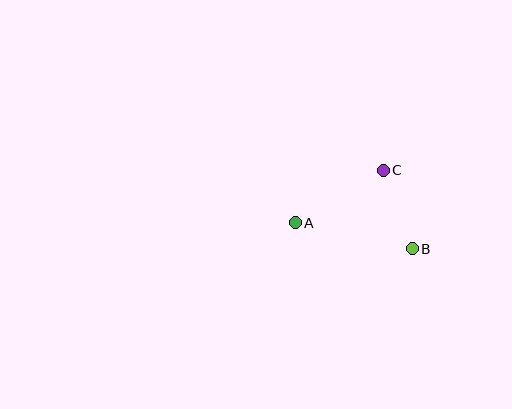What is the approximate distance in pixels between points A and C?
The distance between A and C is approximately 102 pixels.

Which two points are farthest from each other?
Points A and B are farthest from each other.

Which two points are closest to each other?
Points B and C are closest to each other.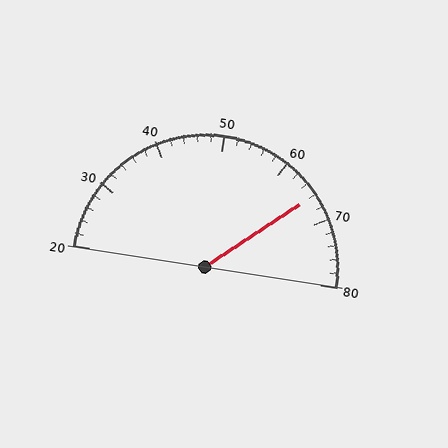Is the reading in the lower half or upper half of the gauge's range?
The reading is in the upper half of the range (20 to 80).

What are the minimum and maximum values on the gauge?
The gauge ranges from 20 to 80.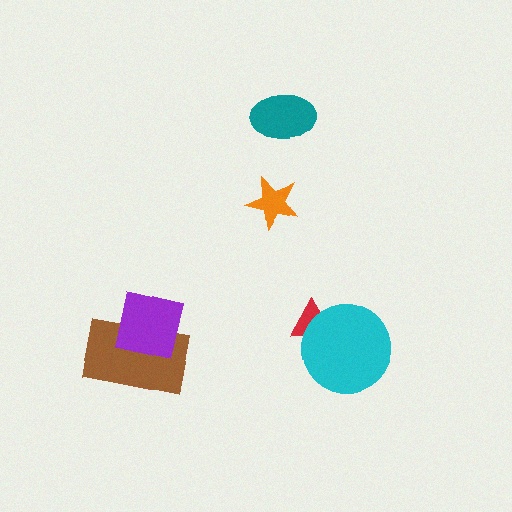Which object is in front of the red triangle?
The cyan circle is in front of the red triangle.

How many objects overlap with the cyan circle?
1 object overlaps with the cyan circle.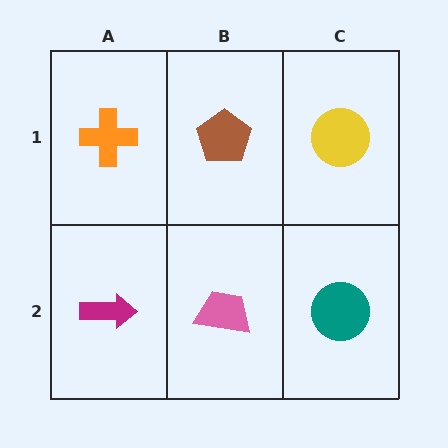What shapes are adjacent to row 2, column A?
An orange cross (row 1, column A), a pink trapezoid (row 2, column B).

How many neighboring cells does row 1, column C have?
2.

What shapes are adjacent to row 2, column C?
A yellow circle (row 1, column C), a pink trapezoid (row 2, column B).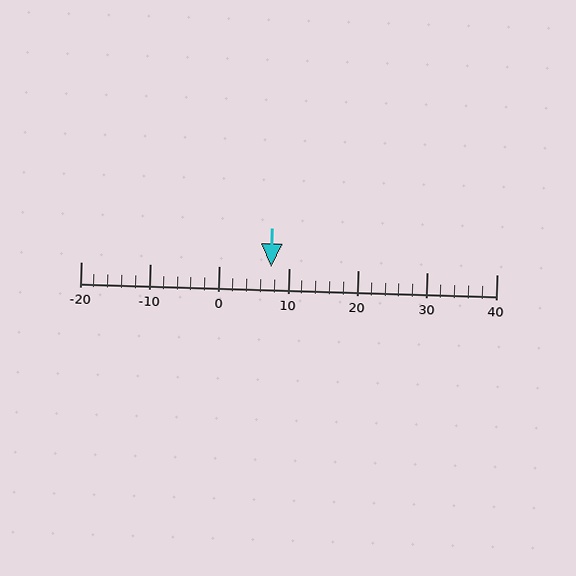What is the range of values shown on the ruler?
The ruler shows values from -20 to 40.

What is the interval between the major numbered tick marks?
The major tick marks are spaced 10 units apart.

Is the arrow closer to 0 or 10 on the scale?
The arrow is closer to 10.